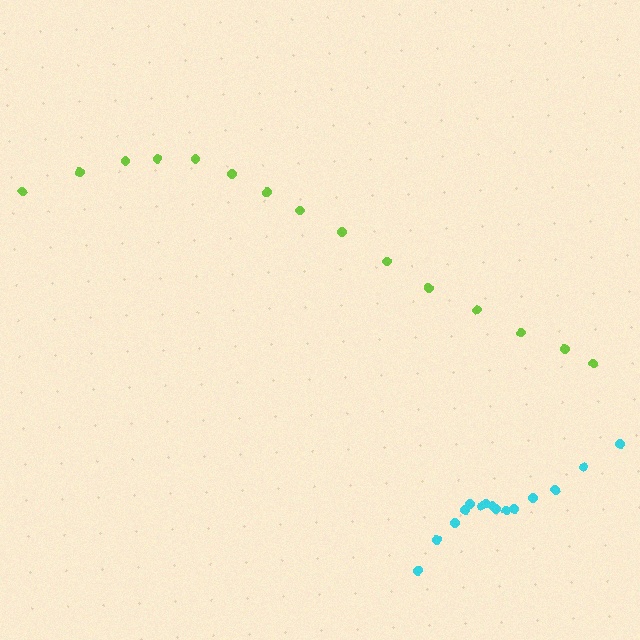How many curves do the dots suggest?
There are 2 distinct paths.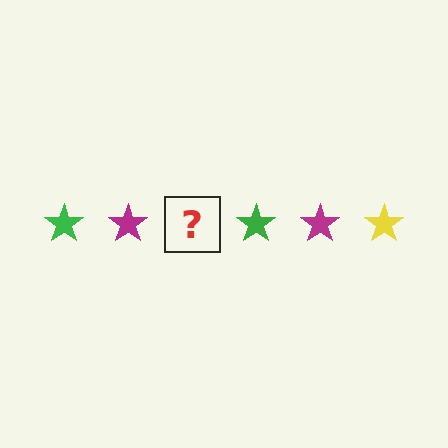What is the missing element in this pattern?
The missing element is a yellow star.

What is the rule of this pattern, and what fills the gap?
The rule is that the pattern cycles through green, magenta, yellow stars. The gap should be filled with a yellow star.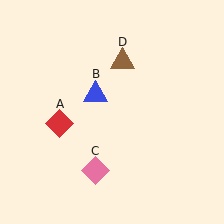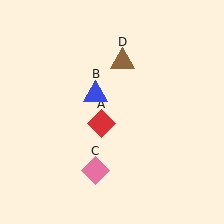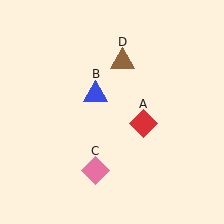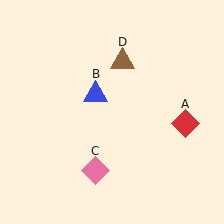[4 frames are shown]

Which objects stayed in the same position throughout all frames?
Blue triangle (object B) and pink diamond (object C) and brown triangle (object D) remained stationary.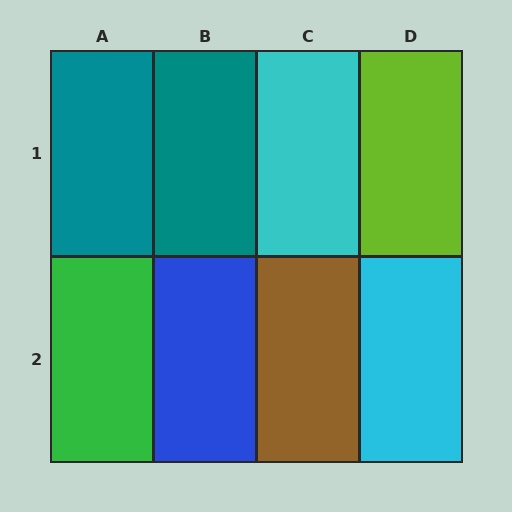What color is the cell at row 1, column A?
Teal.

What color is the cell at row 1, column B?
Teal.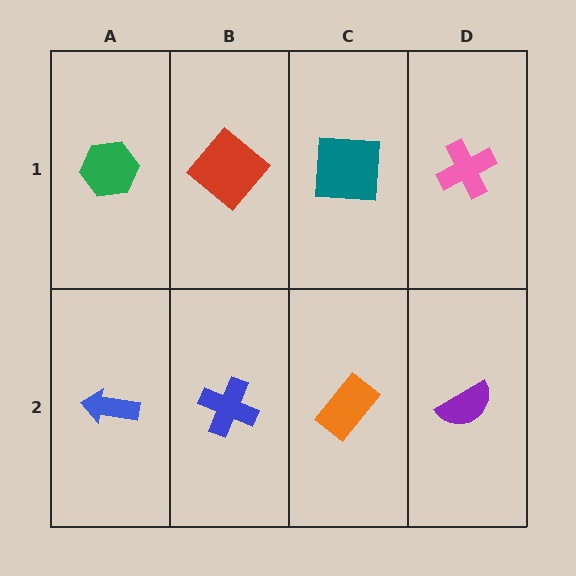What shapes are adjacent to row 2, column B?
A red diamond (row 1, column B), a blue arrow (row 2, column A), an orange rectangle (row 2, column C).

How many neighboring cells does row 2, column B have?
3.